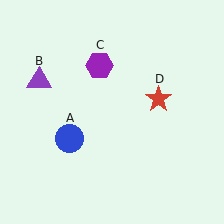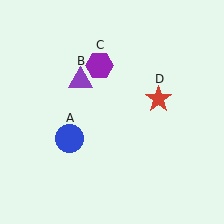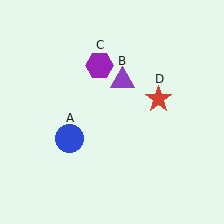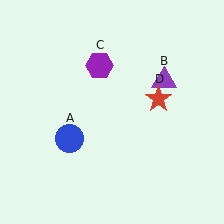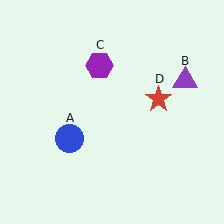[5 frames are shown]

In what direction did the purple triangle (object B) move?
The purple triangle (object B) moved right.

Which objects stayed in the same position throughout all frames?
Blue circle (object A) and purple hexagon (object C) and red star (object D) remained stationary.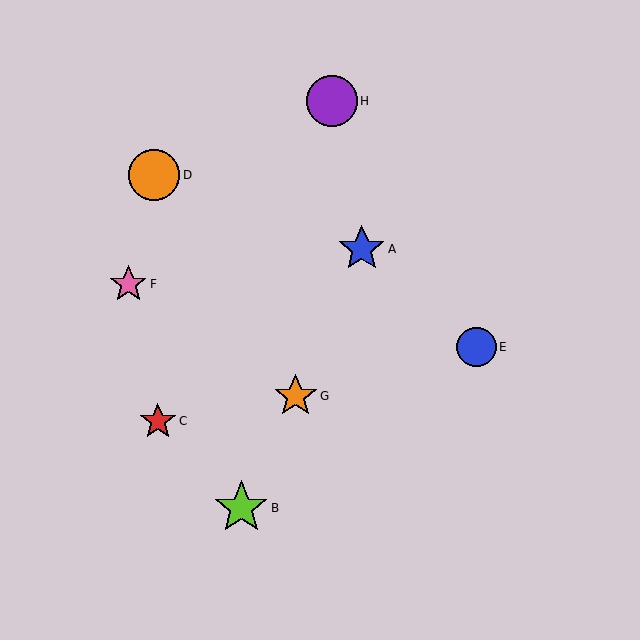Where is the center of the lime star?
The center of the lime star is at (241, 508).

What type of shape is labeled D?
Shape D is an orange circle.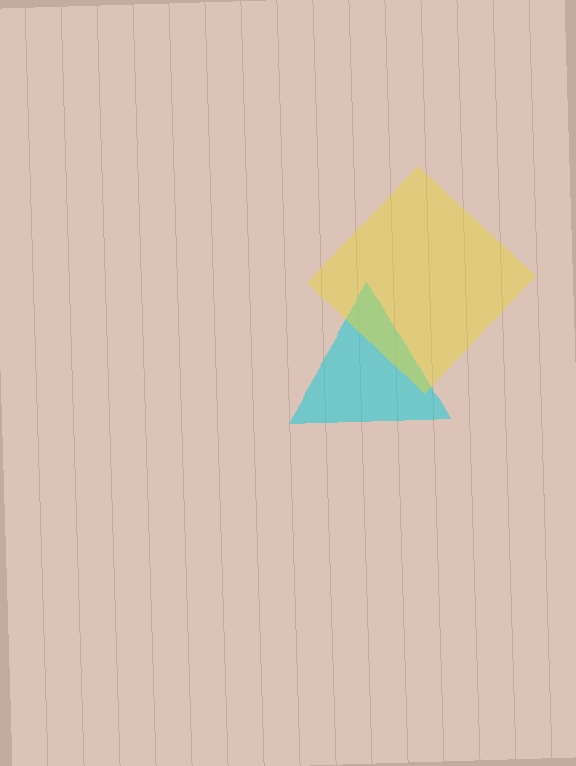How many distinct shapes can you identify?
There are 2 distinct shapes: a cyan triangle, a yellow diamond.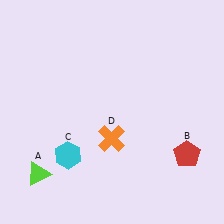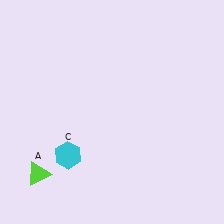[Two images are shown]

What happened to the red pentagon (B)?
The red pentagon (B) was removed in Image 2. It was in the bottom-right area of Image 1.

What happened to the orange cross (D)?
The orange cross (D) was removed in Image 2. It was in the bottom-left area of Image 1.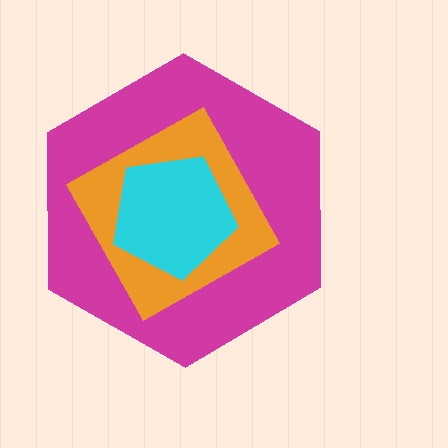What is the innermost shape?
The cyan pentagon.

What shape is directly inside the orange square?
The cyan pentagon.